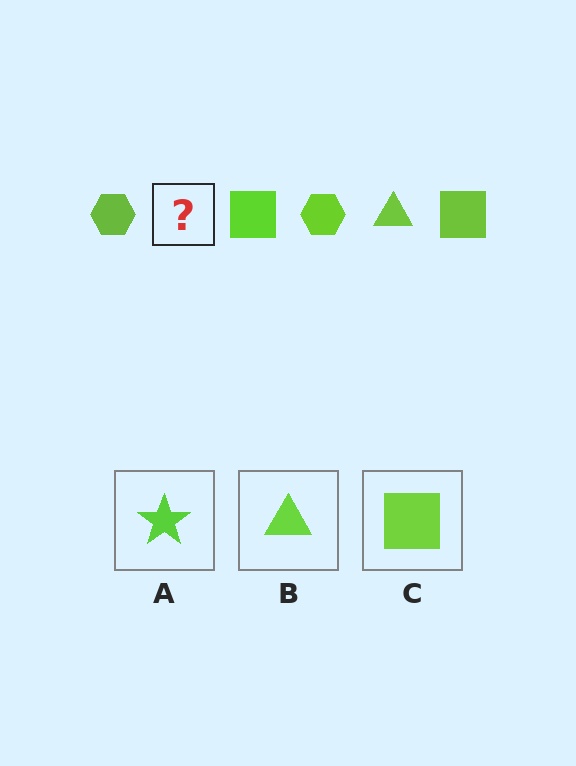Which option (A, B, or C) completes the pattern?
B.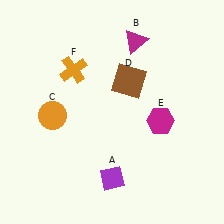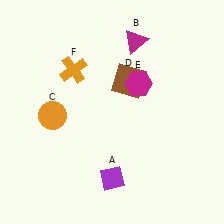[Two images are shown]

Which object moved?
The magenta hexagon (E) moved up.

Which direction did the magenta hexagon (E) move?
The magenta hexagon (E) moved up.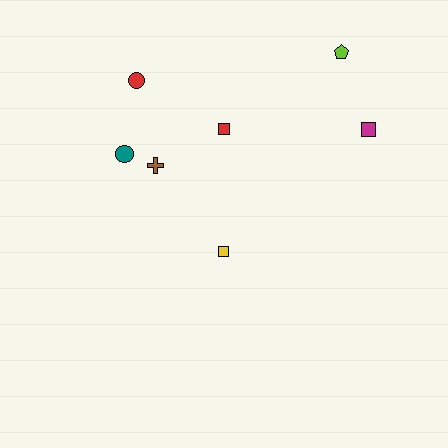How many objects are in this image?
There are 7 objects.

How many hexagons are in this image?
There are no hexagons.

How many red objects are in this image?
There are 2 red objects.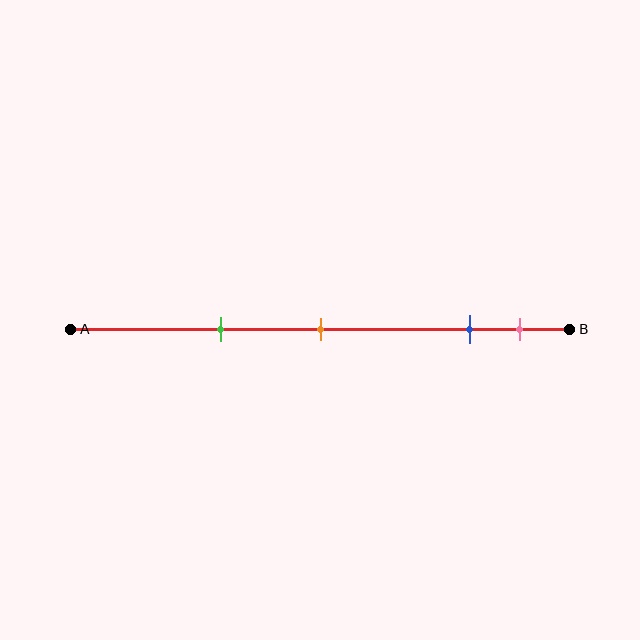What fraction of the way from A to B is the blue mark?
The blue mark is approximately 80% (0.8) of the way from A to B.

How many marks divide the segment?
There are 4 marks dividing the segment.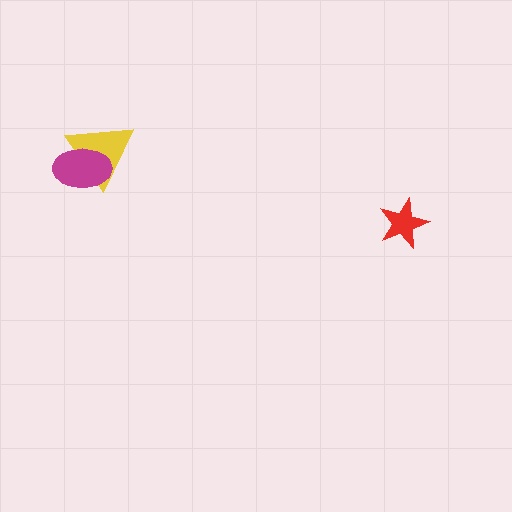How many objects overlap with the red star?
0 objects overlap with the red star.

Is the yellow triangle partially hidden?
Yes, it is partially covered by another shape.